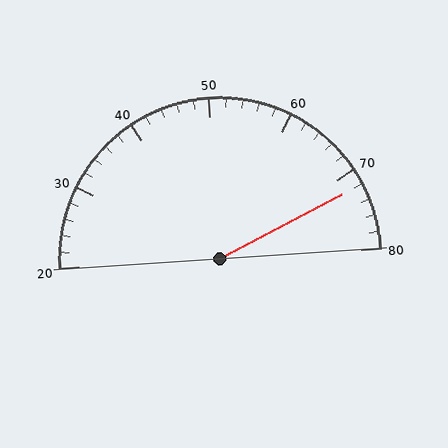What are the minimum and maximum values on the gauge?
The gauge ranges from 20 to 80.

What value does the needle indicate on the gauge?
The needle indicates approximately 72.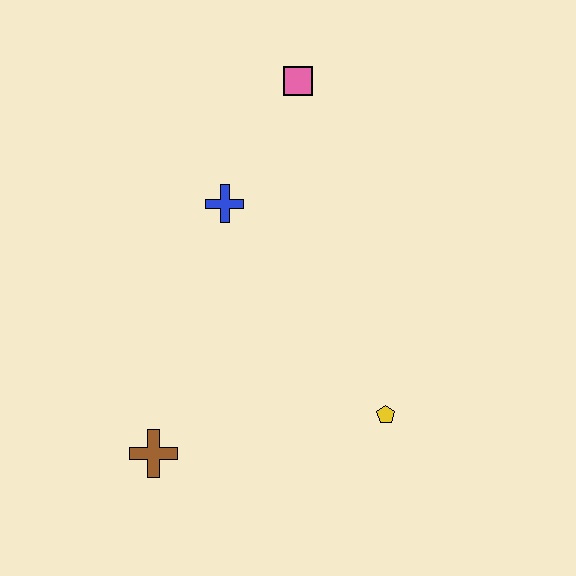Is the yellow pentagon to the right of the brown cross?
Yes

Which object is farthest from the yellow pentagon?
The pink square is farthest from the yellow pentagon.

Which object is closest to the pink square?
The blue cross is closest to the pink square.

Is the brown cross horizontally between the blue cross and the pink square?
No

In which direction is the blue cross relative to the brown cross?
The blue cross is above the brown cross.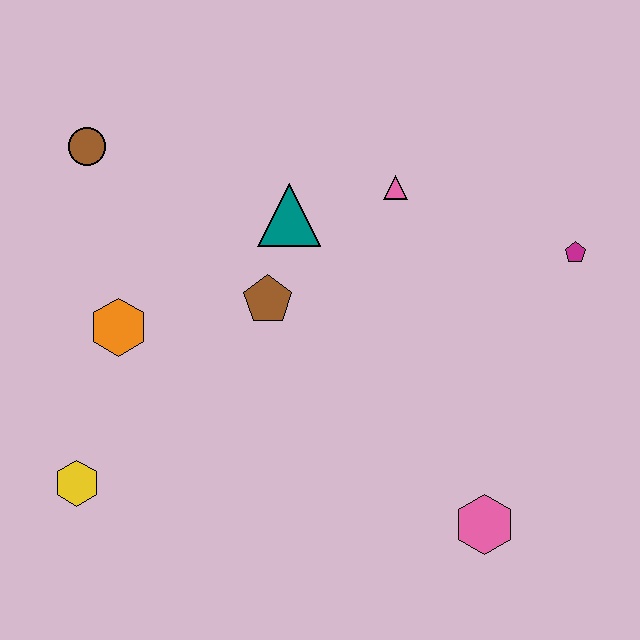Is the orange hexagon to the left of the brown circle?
No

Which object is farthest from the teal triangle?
The pink hexagon is farthest from the teal triangle.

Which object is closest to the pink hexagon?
The magenta pentagon is closest to the pink hexagon.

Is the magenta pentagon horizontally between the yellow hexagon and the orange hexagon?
No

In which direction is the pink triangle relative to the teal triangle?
The pink triangle is to the right of the teal triangle.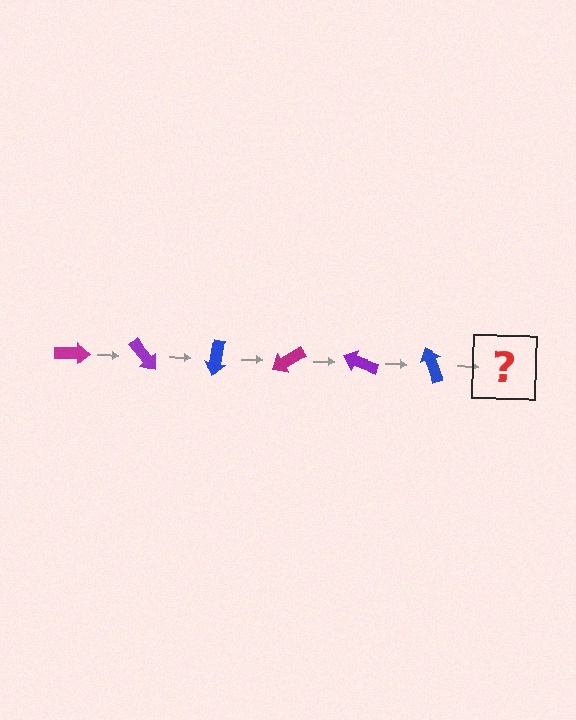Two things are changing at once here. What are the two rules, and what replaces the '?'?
The two rules are that it rotates 50 degrees each step and the color cycles through magenta, purple, and blue. The '?' should be a magenta arrow, rotated 300 degrees from the start.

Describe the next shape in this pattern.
It should be a magenta arrow, rotated 300 degrees from the start.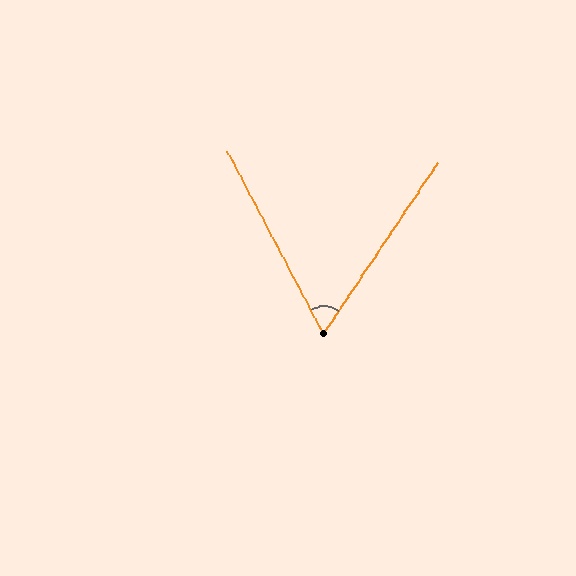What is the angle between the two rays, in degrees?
Approximately 62 degrees.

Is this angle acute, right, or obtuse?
It is acute.